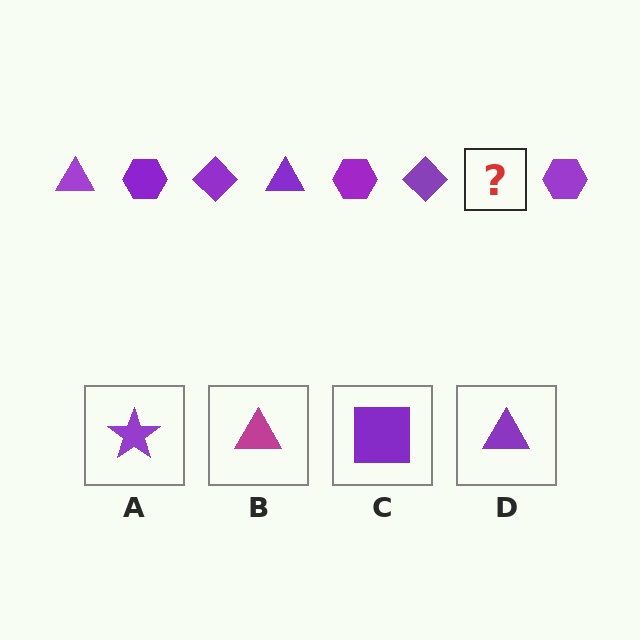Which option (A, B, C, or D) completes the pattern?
D.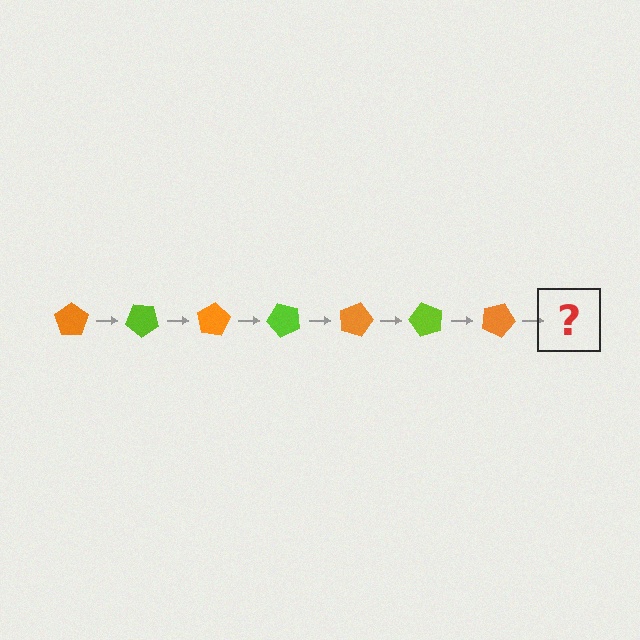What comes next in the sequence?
The next element should be a lime pentagon, rotated 280 degrees from the start.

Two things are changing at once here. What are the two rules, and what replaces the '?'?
The two rules are that it rotates 40 degrees each step and the color cycles through orange and lime. The '?' should be a lime pentagon, rotated 280 degrees from the start.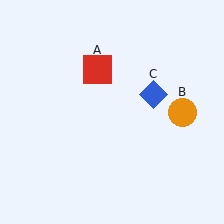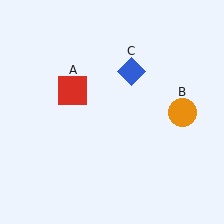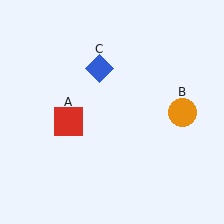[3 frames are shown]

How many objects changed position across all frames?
2 objects changed position: red square (object A), blue diamond (object C).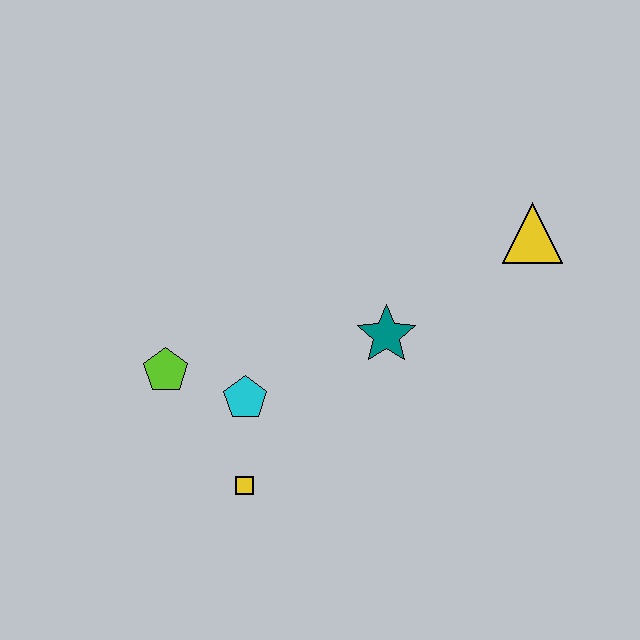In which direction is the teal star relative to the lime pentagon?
The teal star is to the right of the lime pentagon.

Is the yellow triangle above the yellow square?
Yes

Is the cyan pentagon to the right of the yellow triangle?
No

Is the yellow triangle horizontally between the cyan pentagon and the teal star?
No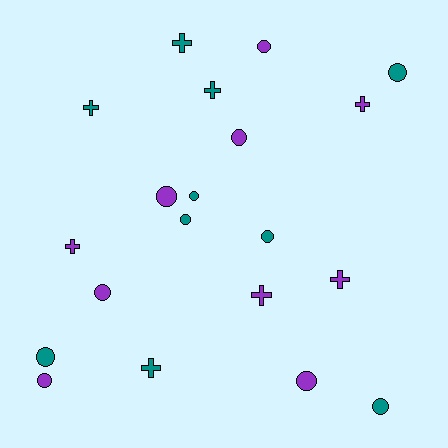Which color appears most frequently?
Purple, with 10 objects.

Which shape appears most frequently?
Circle, with 12 objects.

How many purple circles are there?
There are 6 purple circles.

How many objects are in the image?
There are 20 objects.